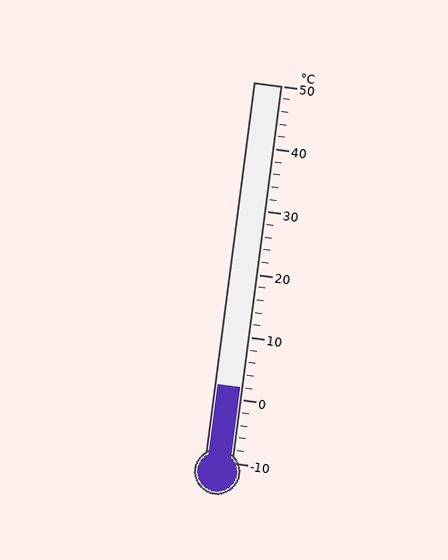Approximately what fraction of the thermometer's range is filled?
The thermometer is filled to approximately 20% of its range.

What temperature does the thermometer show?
The thermometer shows approximately 2°C.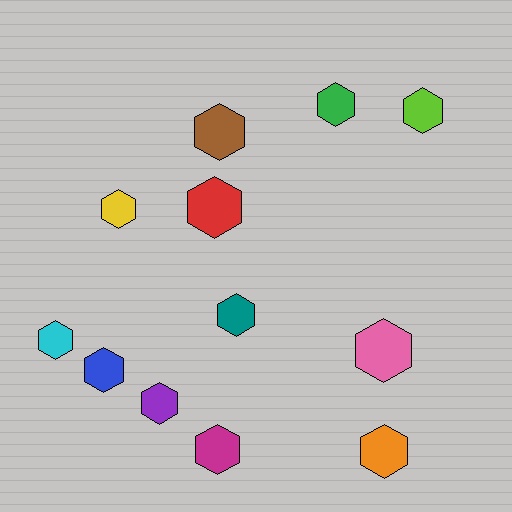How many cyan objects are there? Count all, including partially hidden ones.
There is 1 cyan object.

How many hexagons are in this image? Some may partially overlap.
There are 12 hexagons.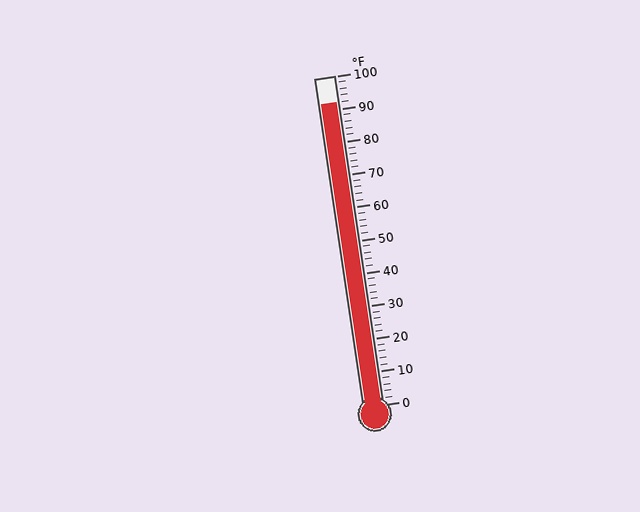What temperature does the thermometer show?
The thermometer shows approximately 92°F.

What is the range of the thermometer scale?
The thermometer scale ranges from 0°F to 100°F.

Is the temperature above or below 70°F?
The temperature is above 70°F.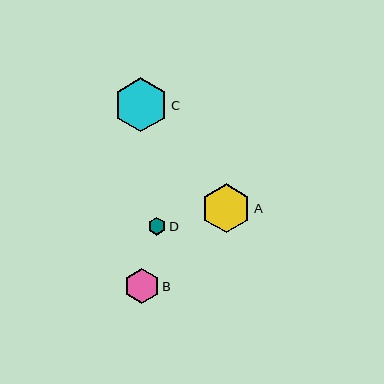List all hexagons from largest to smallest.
From largest to smallest: C, A, B, D.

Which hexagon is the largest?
Hexagon C is the largest with a size of approximately 54 pixels.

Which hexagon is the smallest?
Hexagon D is the smallest with a size of approximately 18 pixels.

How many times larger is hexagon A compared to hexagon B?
Hexagon A is approximately 1.4 times the size of hexagon B.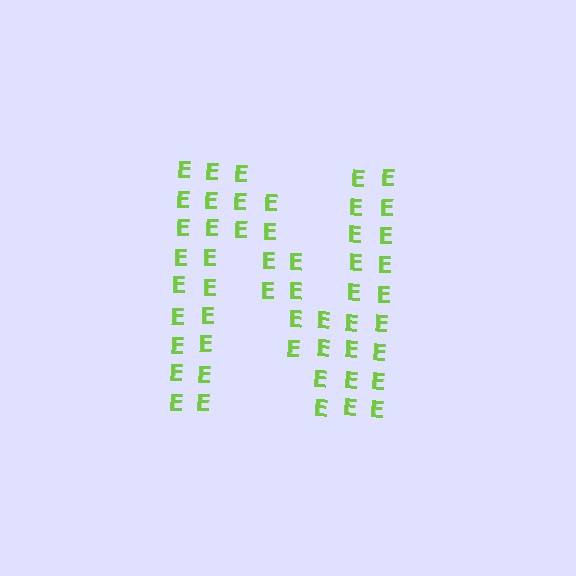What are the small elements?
The small elements are letter E's.